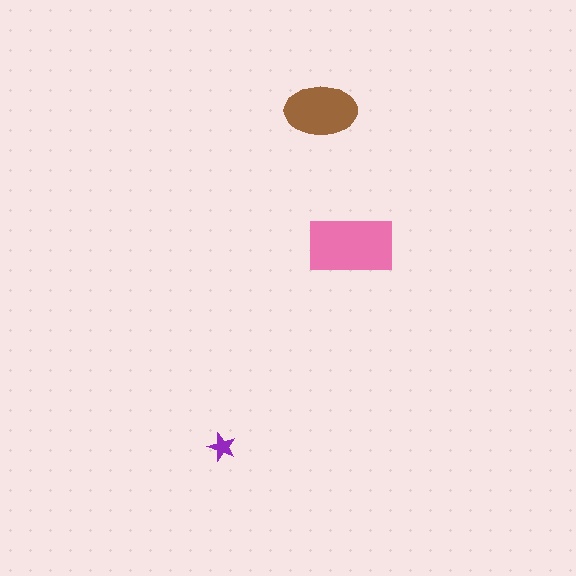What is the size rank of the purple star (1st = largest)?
3rd.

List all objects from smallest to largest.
The purple star, the brown ellipse, the pink rectangle.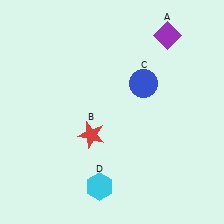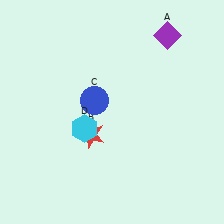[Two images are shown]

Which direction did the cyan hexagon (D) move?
The cyan hexagon (D) moved up.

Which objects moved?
The objects that moved are: the blue circle (C), the cyan hexagon (D).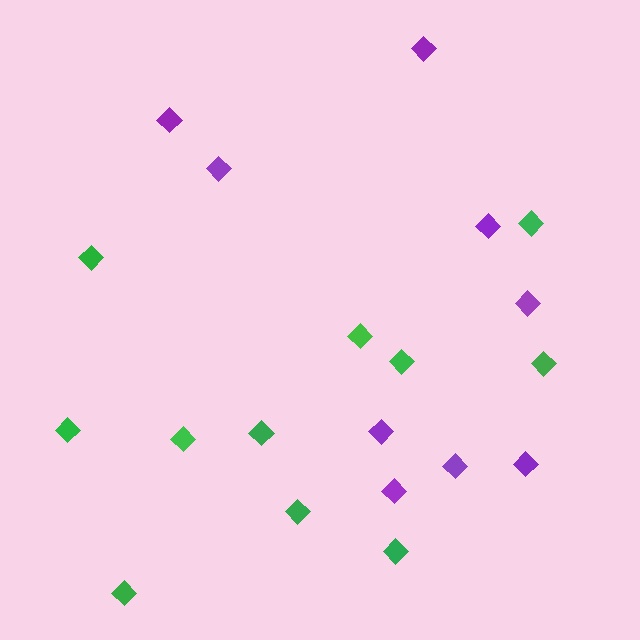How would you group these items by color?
There are 2 groups: one group of green diamonds (11) and one group of purple diamonds (9).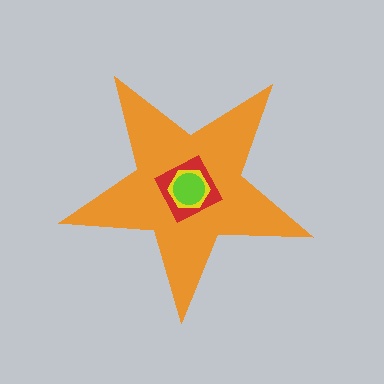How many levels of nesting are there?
4.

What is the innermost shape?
The lime circle.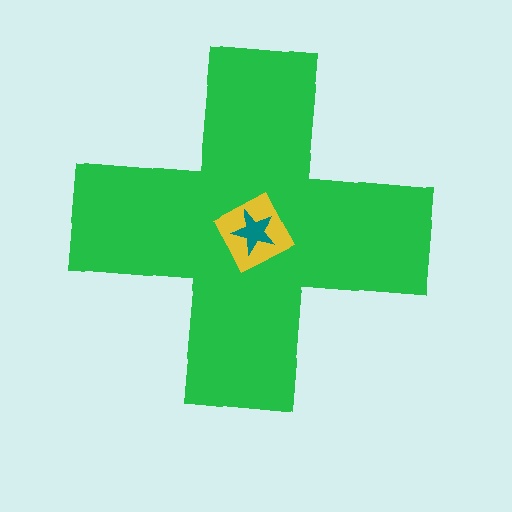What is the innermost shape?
The teal star.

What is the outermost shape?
The green cross.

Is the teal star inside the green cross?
Yes.